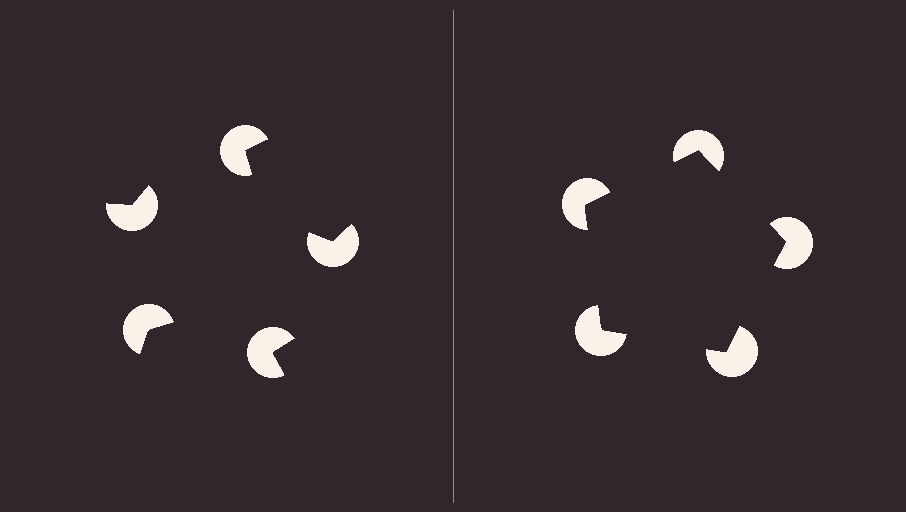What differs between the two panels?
The pac-man discs are positioned identically on both sides; only the wedge orientations differ. On the right they align to a pentagon; on the left they are misaligned.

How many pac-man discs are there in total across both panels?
10 — 5 on each side.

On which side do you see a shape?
An illusory pentagon appears on the right side. On the left side the wedge cuts are rotated, so no coherent shape forms.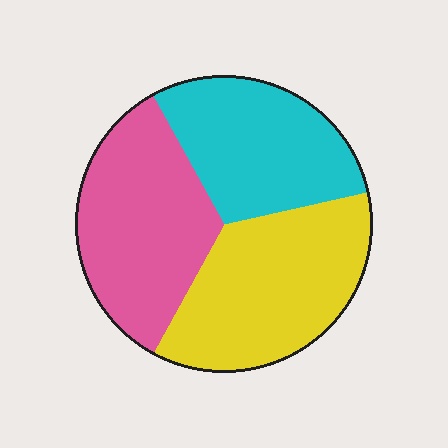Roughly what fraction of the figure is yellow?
Yellow takes up between a third and a half of the figure.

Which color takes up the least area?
Cyan, at roughly 30%.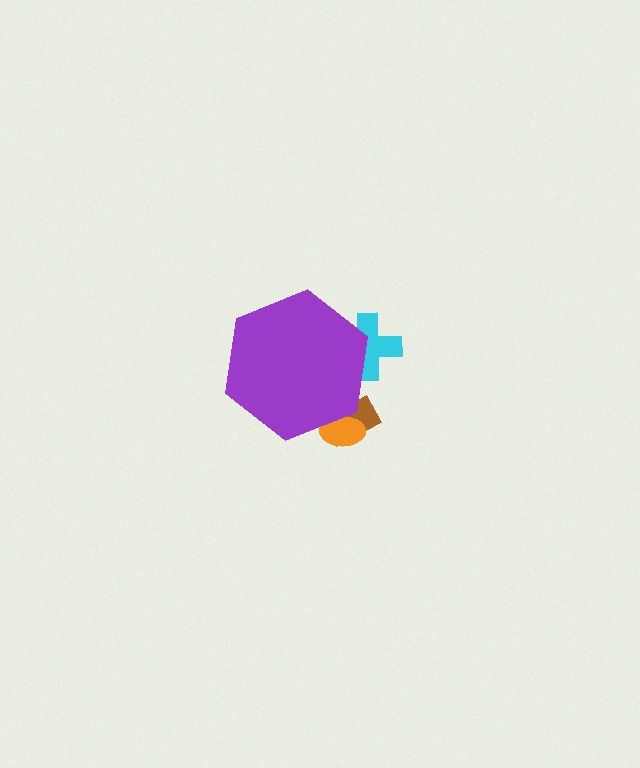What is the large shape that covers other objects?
A purple hexagon.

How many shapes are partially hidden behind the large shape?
3 shapes are partially hidden.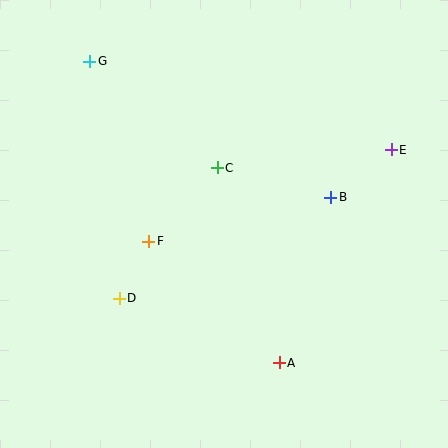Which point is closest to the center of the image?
Point C at (217, 168) is closest to the center.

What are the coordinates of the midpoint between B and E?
The midpoint between B and E is at (361, 173).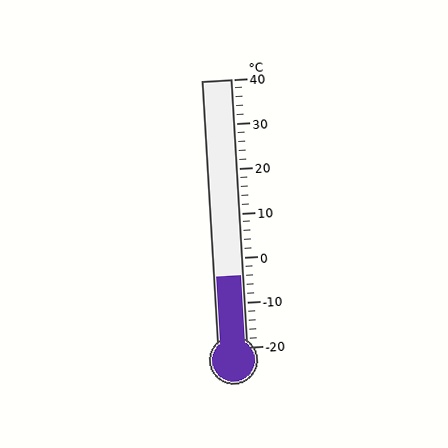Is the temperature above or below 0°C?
The temperature is below 0°C.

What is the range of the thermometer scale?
The thermometer scale ranges from -20°C to 40°C.